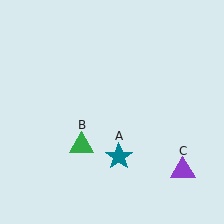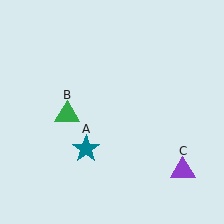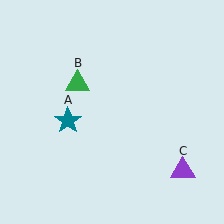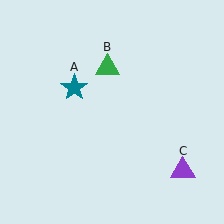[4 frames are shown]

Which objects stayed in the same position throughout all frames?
Purple triangle (object C) remained stationary.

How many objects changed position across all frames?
2 objects changed position: teal star (object A), green triangle (object B).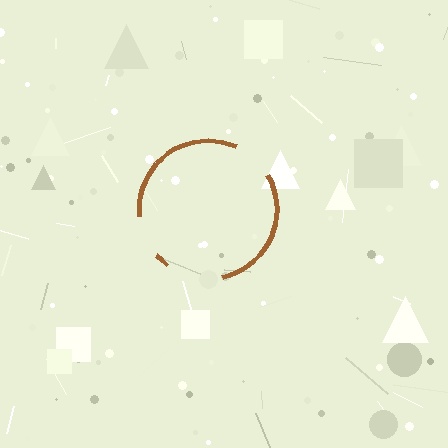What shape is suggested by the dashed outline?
The dashed outline suggests a circle.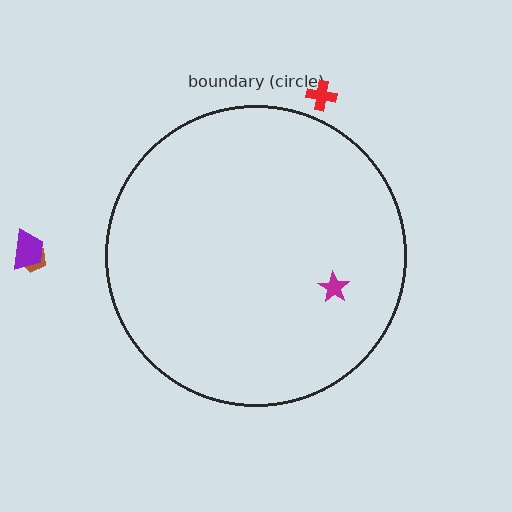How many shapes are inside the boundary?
1 inside, 3 outside.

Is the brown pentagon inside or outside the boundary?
Outside.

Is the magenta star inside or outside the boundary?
Inside.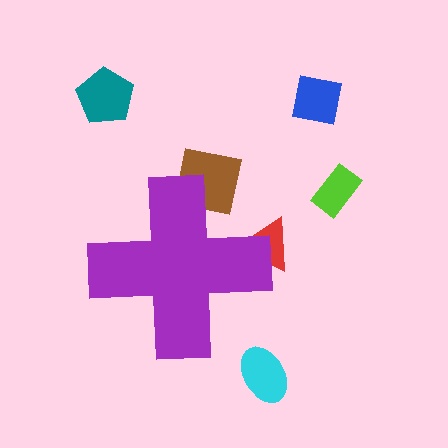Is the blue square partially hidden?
No, the blue square is fully visible.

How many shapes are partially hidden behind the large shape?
2 shapes are partially hidden.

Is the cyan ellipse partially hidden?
No, the cyan ellipse is fully visible.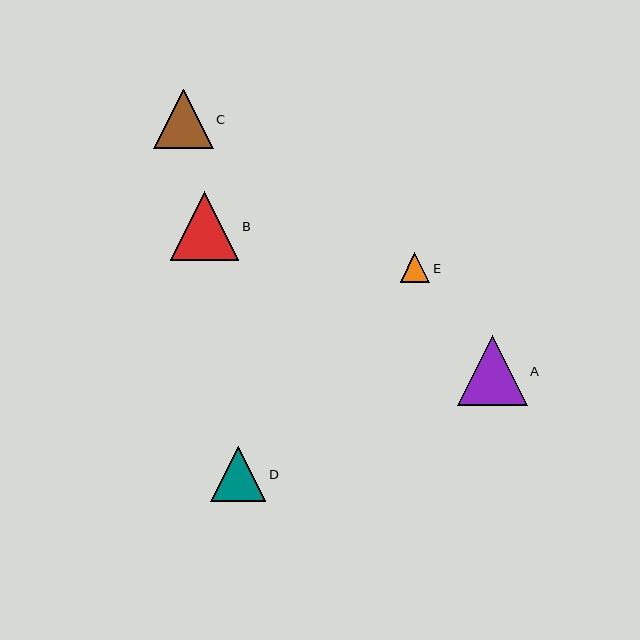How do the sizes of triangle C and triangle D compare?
Triangle C and triangle D are approximately the same size.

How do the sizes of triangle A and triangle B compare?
Triangle A and triangle B are approximately the same size.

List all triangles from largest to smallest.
From largest to smallest: A, B, C, D, E.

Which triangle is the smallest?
Triangle E is the smallest with a size of approximately 30 pixels.